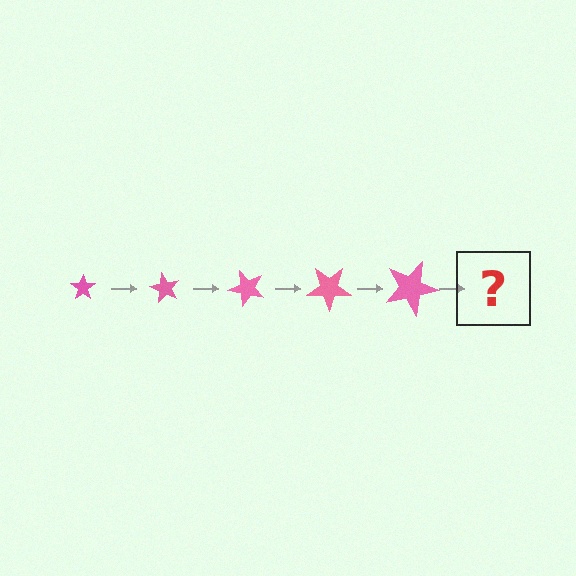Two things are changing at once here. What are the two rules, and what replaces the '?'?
The two rules are that the star grows larger each step and it rotates 60 degrees each step. The '?' should be a star, larger than the previous one and rotated 300 degrees from the start.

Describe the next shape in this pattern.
It should be a star, larger than the previous one and rotated 300 degrees from the start.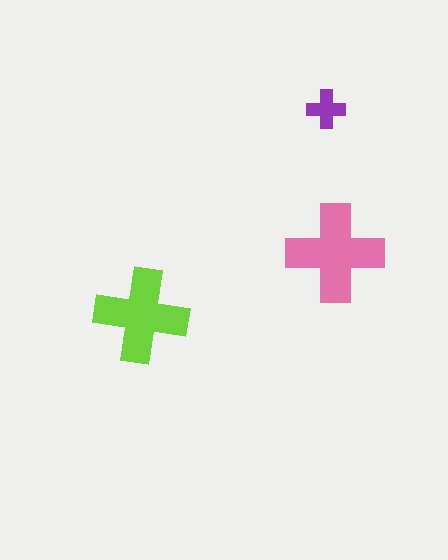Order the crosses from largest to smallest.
the pink one, the lime one, the purple one.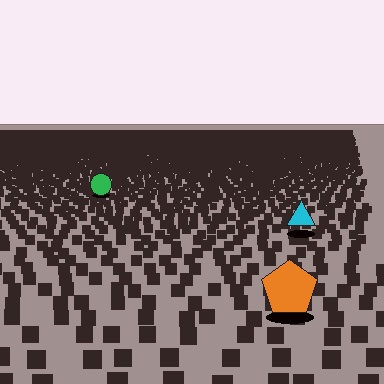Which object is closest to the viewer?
The orange pentagon is closest. The texture marks near it are larger and more spread out.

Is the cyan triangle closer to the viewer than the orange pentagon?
No. The orange pentagon is closer — you can tell from the texture gradient: the ground texture is coarser near it.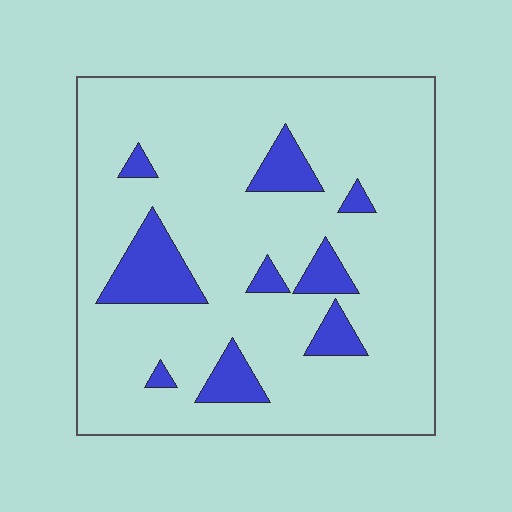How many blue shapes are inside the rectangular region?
9.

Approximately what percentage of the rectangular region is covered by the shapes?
Approximately 15%.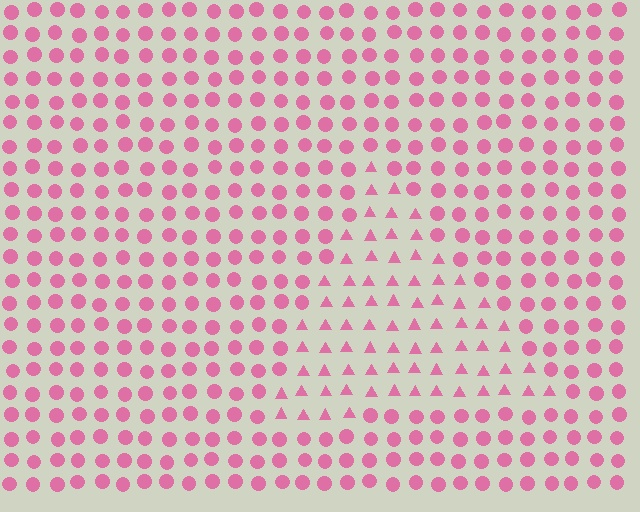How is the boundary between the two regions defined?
The boundary is defined by a change in element shape: triangles inside vs. circles outside. All elements share the same color and spacing.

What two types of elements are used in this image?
The image uses triangles inside the triangle region and circles outside it.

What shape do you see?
I see a triangle.